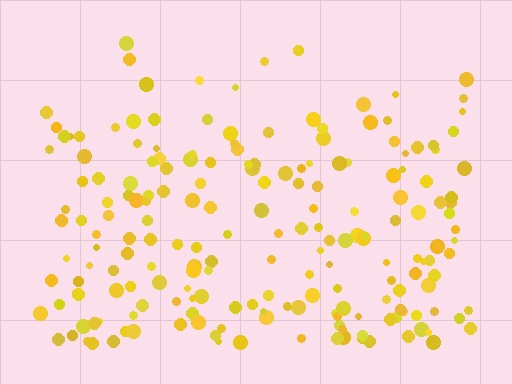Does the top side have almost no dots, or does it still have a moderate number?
Still a moderate number, just noticeably fewer than the bottom.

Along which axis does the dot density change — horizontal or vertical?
Vertical.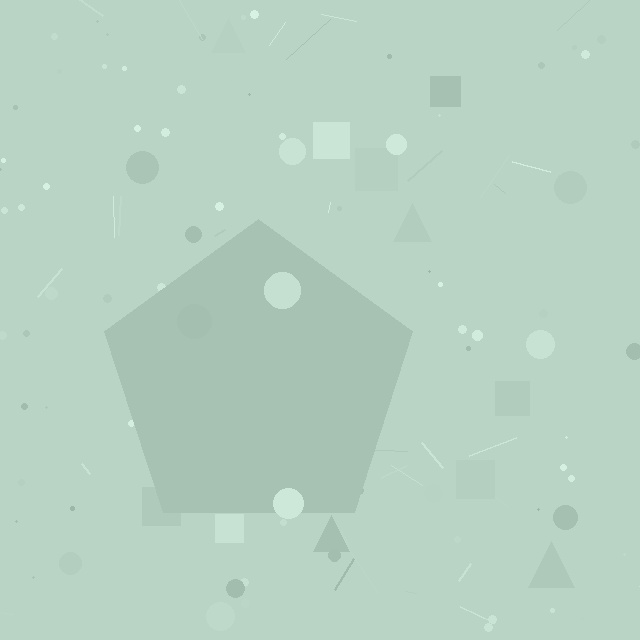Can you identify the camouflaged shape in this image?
The camouflaged shape is a pentagon.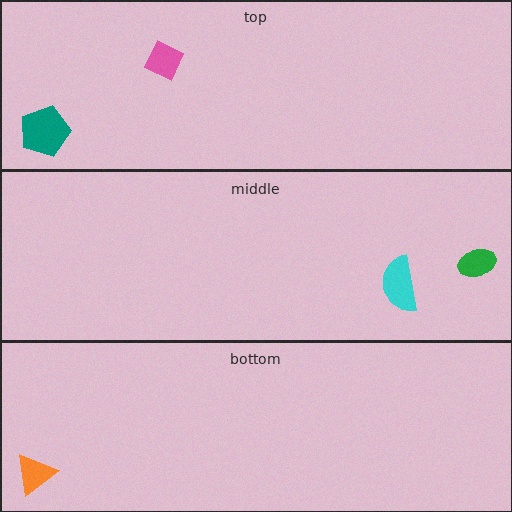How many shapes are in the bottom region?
1.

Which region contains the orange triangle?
The bottom region.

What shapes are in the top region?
The pink diamond, the teal pentagon.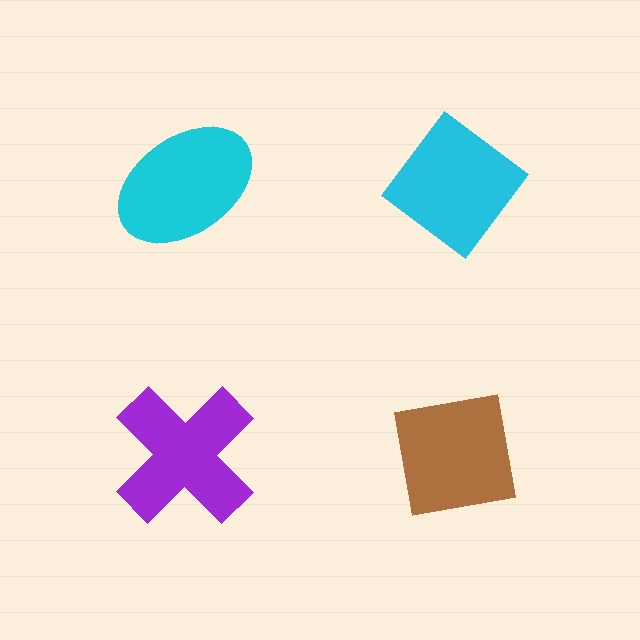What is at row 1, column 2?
A cyan diamond.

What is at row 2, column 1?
A purple cross.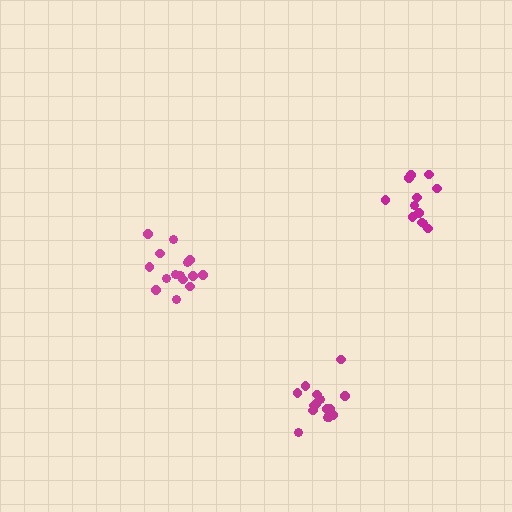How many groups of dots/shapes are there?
There are 3 groups.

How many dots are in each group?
Group 1: 15 dots, Group 2: 15 dots, Group 3: 12 dots (42 total).